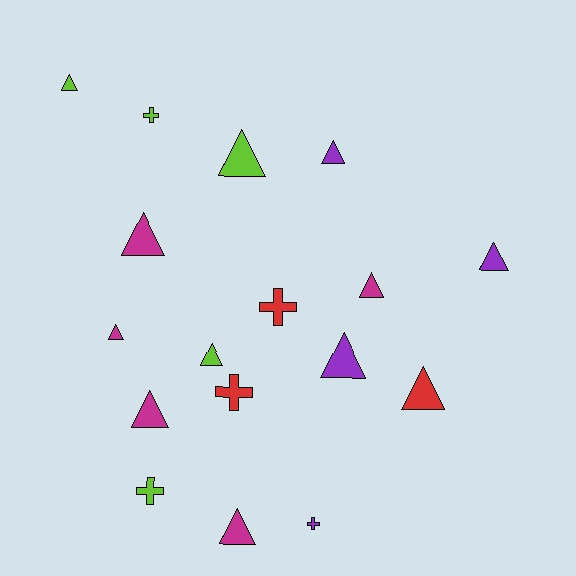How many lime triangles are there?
There are 3 lime triangles.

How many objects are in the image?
There are 17 objects.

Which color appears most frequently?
Magenta, with 5 objects.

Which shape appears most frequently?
Triangle, with 12 objects.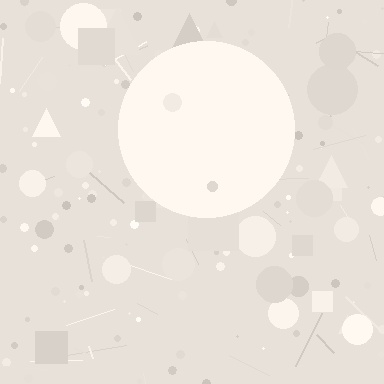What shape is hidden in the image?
A circle is hidden in the image.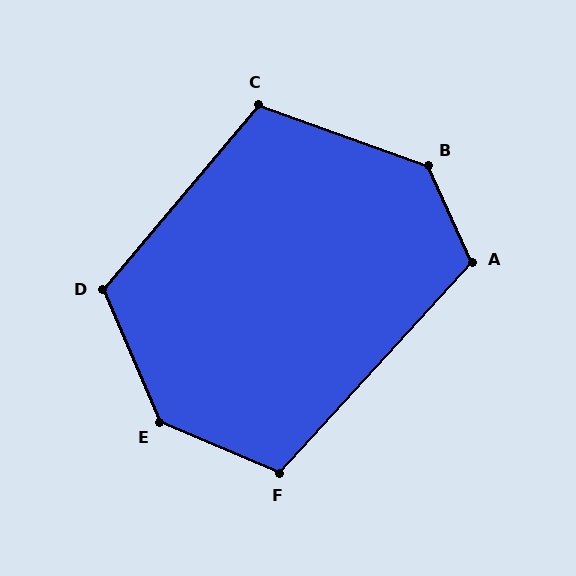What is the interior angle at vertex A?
Approximately 113 degrees (obtuse).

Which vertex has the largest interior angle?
E, at approximately 137 degrees.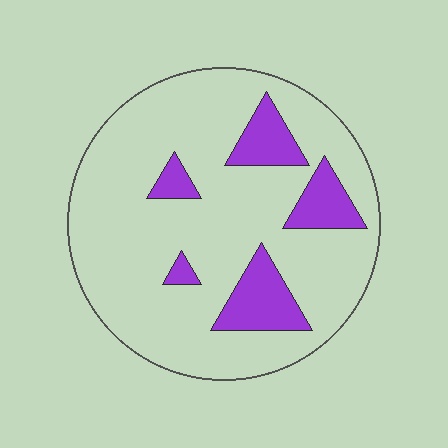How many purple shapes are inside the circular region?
5.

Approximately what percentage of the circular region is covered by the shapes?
Approximately 15%.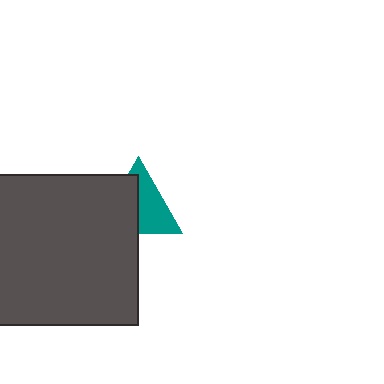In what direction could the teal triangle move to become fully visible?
The teal triangle could move toward the upper-right. That would shift it out from behind the dark gray square entirely.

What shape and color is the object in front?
The object in front is a dark gray square.